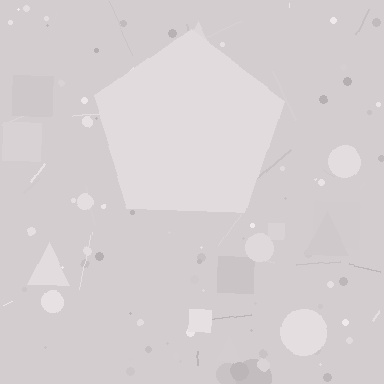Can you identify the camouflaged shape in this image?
The camouflaged shape is a pentagon.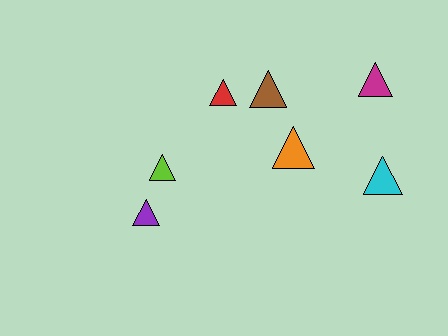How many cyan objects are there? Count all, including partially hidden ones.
There is 1 cyan object.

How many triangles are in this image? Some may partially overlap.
There are 7 triangles.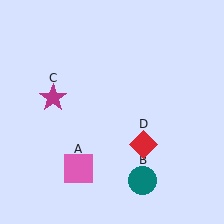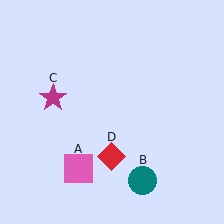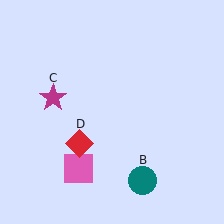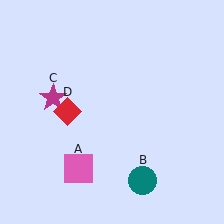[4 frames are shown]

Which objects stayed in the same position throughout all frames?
Pink square (object A) and teal circle (object B) and magenta star (object C) remained stationary.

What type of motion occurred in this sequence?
The red diamond (object D) rotated clockwise around the center of the scene.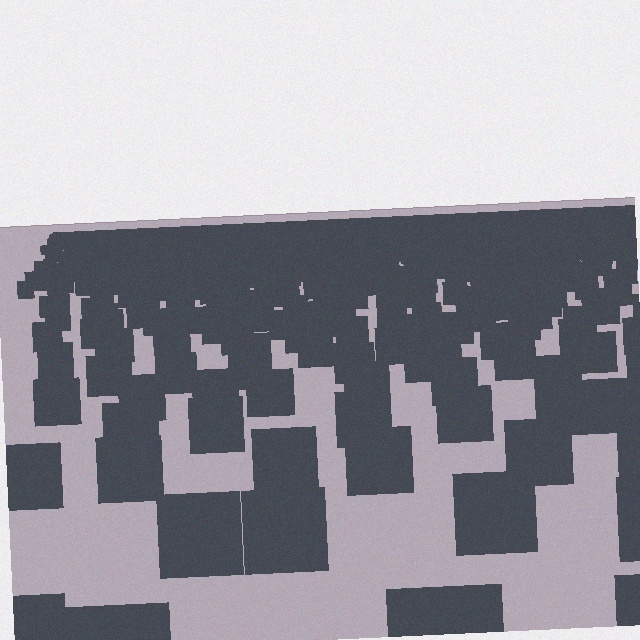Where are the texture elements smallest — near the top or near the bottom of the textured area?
Near the top.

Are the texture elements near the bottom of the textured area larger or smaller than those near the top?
Larger. Near the bottom, elements are closer to the viewer and appear at a bigger on-screen size.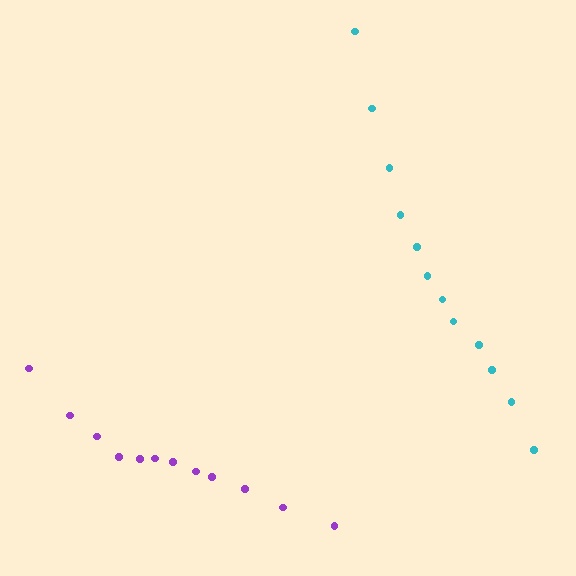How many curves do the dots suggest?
There are 2 distinct paths.